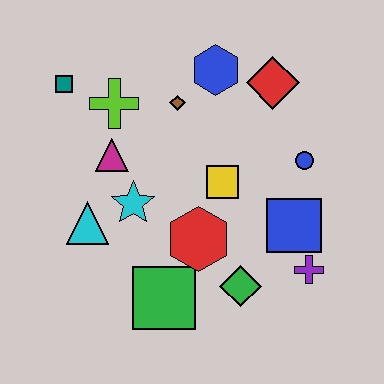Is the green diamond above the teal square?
No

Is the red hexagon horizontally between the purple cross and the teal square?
Yes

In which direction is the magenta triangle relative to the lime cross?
The magenta triangle is below the lime cross.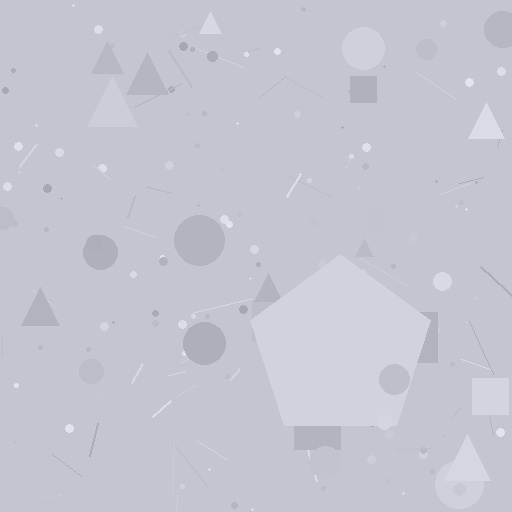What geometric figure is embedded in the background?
A pentagon is embedded in the background.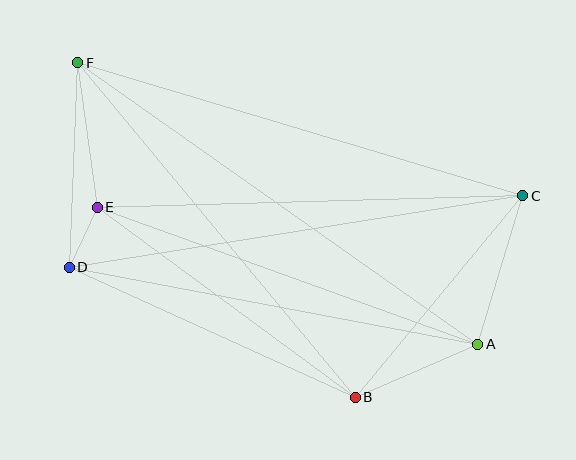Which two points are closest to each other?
Points D and E are closest to each other.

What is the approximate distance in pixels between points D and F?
The distance between D and F is approximately 204 pixels.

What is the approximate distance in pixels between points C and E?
The distance between C and E is approximately 426 pixels.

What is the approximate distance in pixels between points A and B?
The distance between A and B is approximately 133 pixels.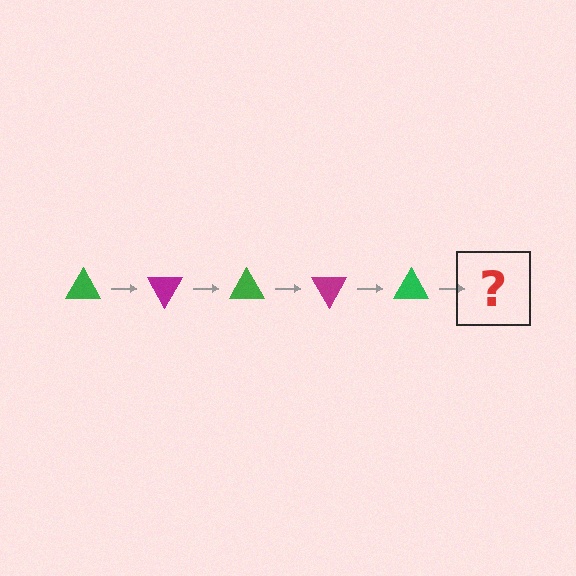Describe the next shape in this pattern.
It should be a magenta triangle, rotated 300 degrees from the start.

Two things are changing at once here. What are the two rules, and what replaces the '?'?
The two rules are that it rotates 60 degrees each step and the color cycles through green and magenta. The '?' should be a magenta triangle, rotated 300 degrees from the start.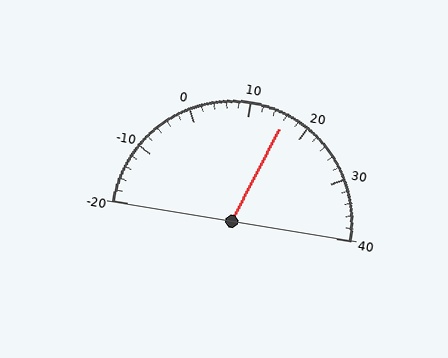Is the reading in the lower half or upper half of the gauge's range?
The reading is in the upper half of the range (-20 to 40).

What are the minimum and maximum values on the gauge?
The gauge ranges from -20 to 40.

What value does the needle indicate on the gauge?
The needle indicates approximately 16.